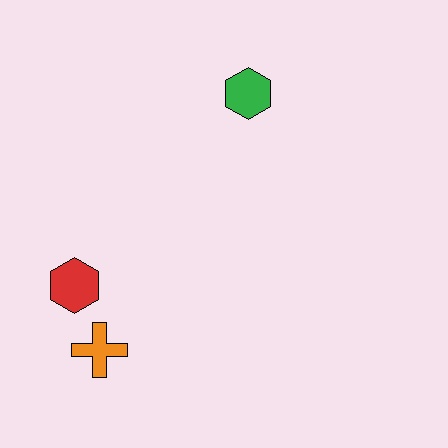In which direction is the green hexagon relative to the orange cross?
The green hexagon is above the orange cross.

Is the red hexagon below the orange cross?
No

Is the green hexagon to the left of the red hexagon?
No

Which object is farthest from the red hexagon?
The green hexagon is farthest from the red hexagon.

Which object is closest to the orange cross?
The red hexagon is closest to the orange cross.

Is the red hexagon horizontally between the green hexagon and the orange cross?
No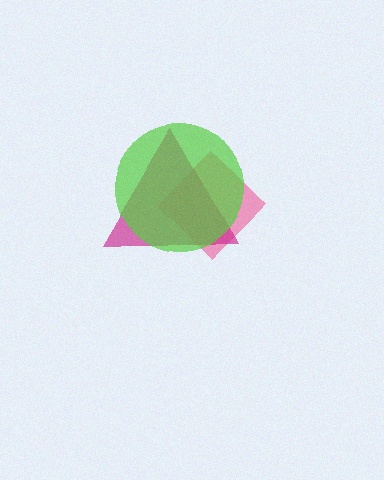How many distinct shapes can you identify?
There are 3 distinct shapes: a pink diamond, a magenta triangle, a lime circle.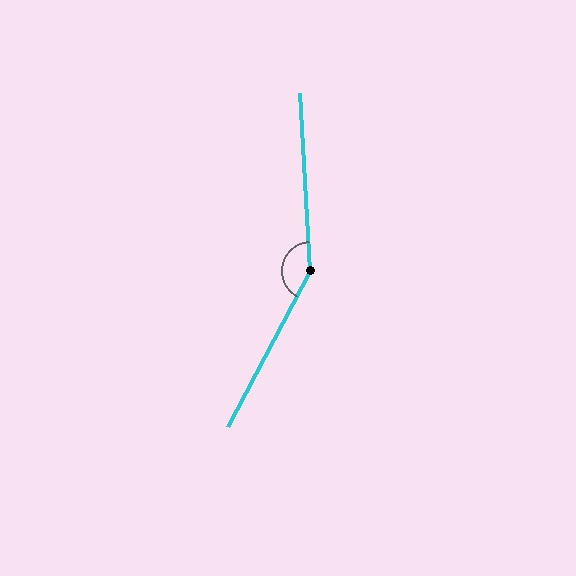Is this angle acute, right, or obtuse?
It is obtuse.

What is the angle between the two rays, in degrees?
Approximately 149 degrees.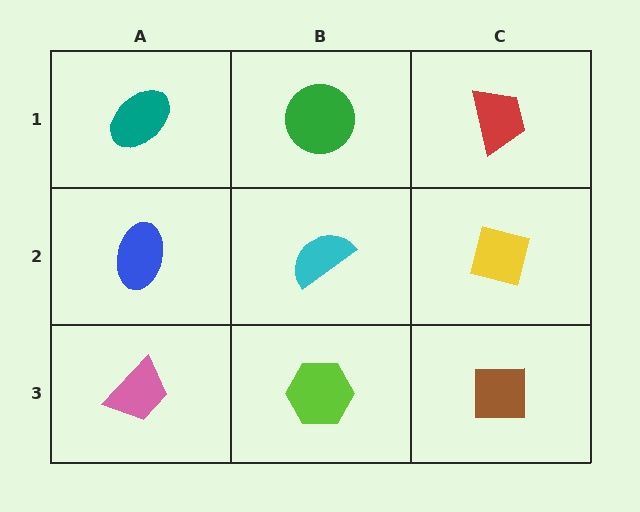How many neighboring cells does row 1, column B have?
3.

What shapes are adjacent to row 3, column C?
A yellow diamond (row 2, column C), a lime hexagon (row 3, column B).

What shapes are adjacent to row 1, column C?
A yellow diamond (row 2, column C), a green circle (row 1, column B).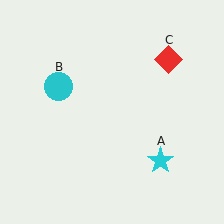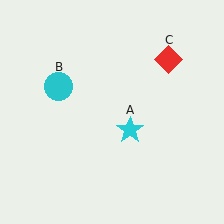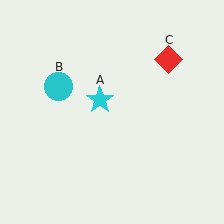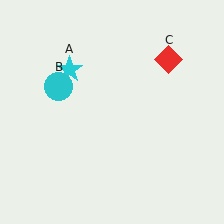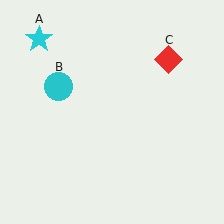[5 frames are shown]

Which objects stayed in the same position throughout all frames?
Cyan circle (object B) and red diamond (object C) remained stationary.